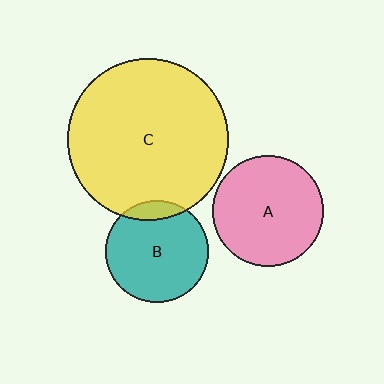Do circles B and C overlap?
Yes.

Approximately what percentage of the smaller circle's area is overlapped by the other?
Approximately 10%.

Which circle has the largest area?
Circle C (yellow).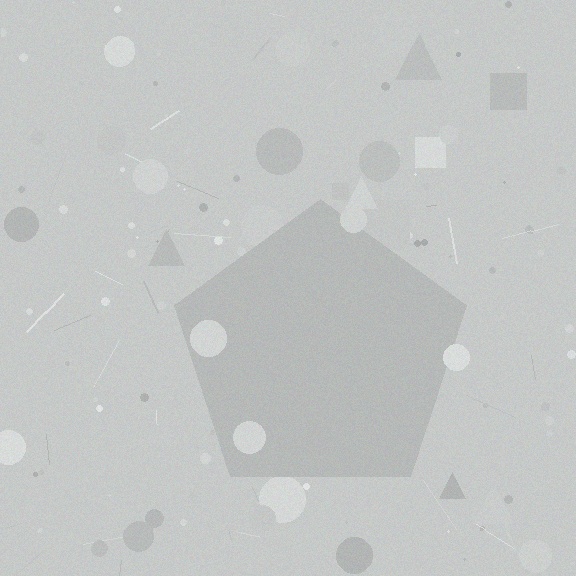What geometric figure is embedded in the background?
A pentagon is embedded in the background.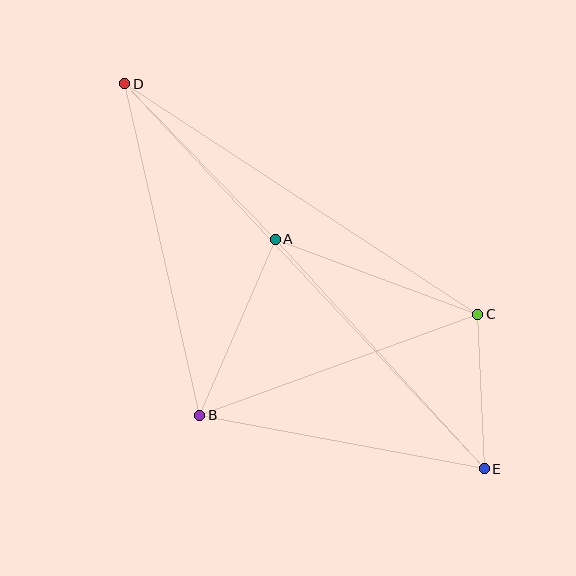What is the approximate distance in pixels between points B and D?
The distance between B and D is approximately 340 pixels.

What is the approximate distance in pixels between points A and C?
The distance between A and C is approximately 216 pixels.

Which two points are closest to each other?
Points C and E are closest to each other.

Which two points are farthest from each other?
Points D and E are farthest from each other.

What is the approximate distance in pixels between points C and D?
The distance between C and D is approximately 422 pixels.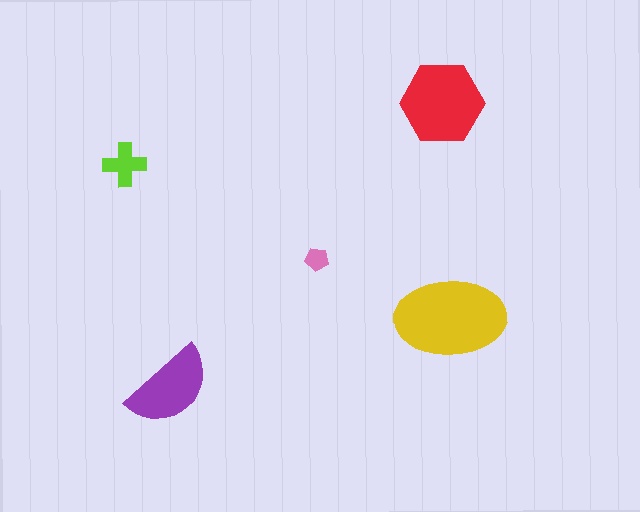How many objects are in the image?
There are 5 objects in the image.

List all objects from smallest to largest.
The pink pentagon, the lime cross, the purple semicircle, the red hexagon, the yellow ellipse.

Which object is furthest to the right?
The yellow ellipse is rightmost.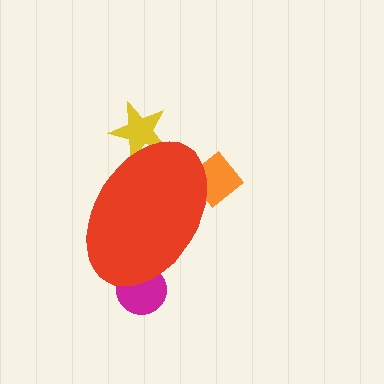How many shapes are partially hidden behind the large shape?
3 shapes are partially hidden.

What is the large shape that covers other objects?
A red ellipse.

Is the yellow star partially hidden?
Yes, the yellow star is partially hidden behind the red ellipse.